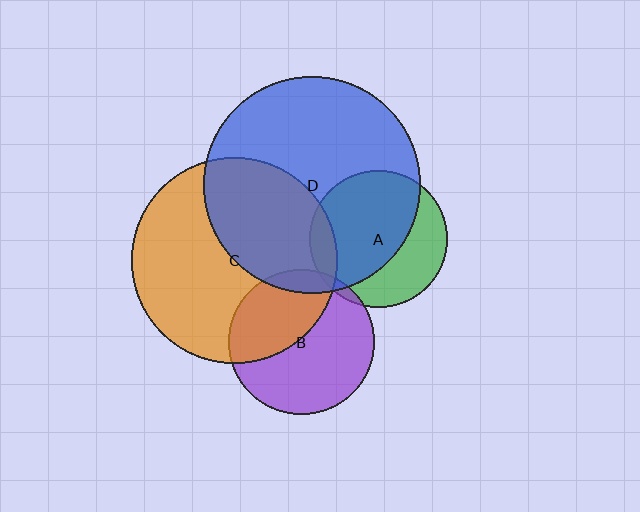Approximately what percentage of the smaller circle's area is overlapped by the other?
Approximately 65%.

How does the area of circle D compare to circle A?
Approximately 2.5 times.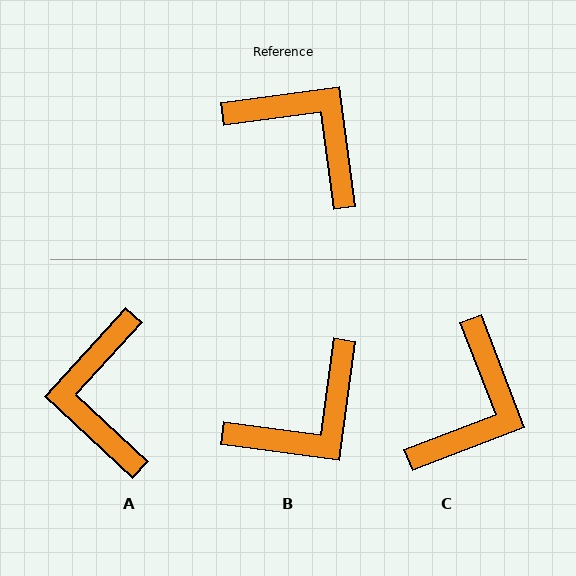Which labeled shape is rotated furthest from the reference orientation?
A, about 130 degrees away.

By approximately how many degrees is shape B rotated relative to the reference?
Approximately 105 degrees clockwise.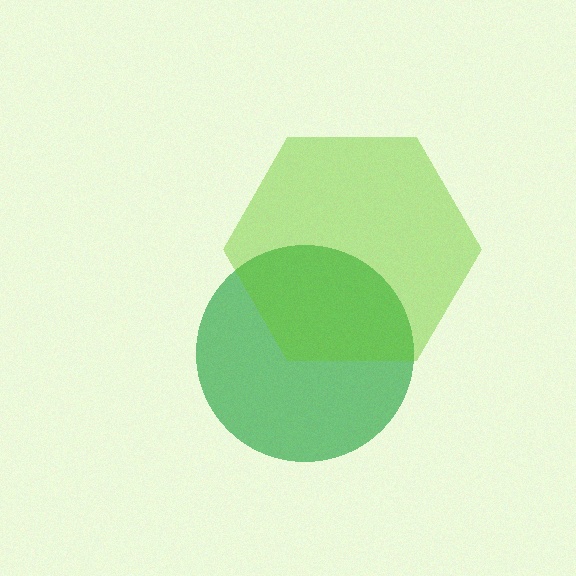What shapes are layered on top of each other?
The layered shapes are: a green circle, a lime hexagon.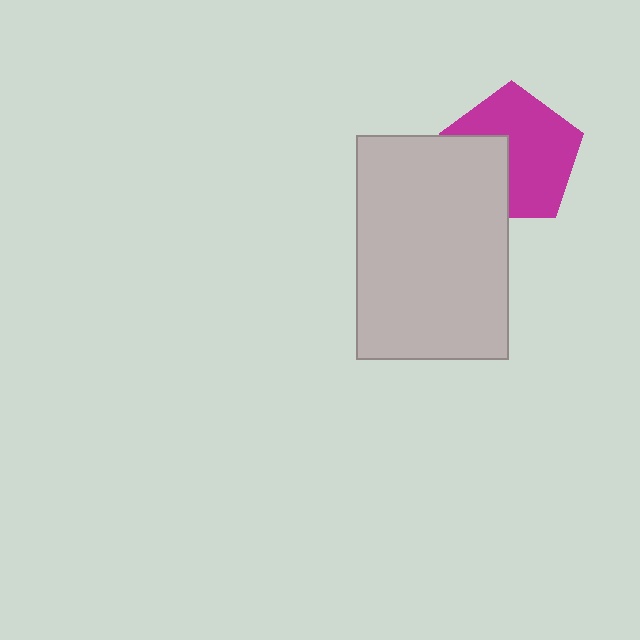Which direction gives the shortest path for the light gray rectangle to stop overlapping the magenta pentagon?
Moving toward the lower-left gives the shortest separation.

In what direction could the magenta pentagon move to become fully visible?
The magenta pentagon could move toward the upper-right. That would shift it out from behind the light gray rectangle entirely.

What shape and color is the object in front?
The object in front is a light gray rectangle.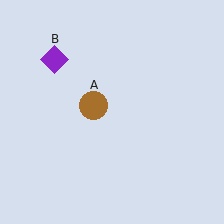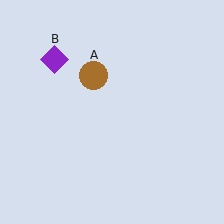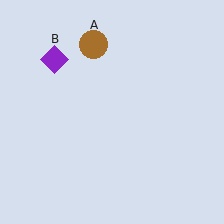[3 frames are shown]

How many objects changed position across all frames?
1 object changed position: brown circle (object A).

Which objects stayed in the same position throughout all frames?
Purple diamond (object B) remained stationary.